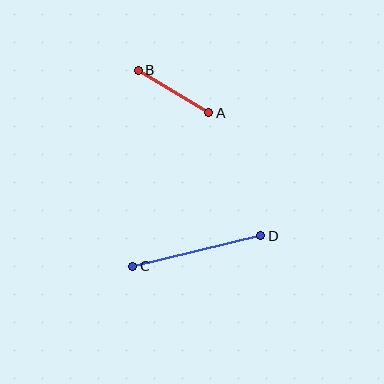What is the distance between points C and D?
The distance is approximately 132 pixels.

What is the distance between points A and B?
The distance is approximately 82 pixels.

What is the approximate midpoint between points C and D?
The midpoint is at approximately (197, 251) pixels.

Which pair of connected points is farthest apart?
Points C and D are farthest apart.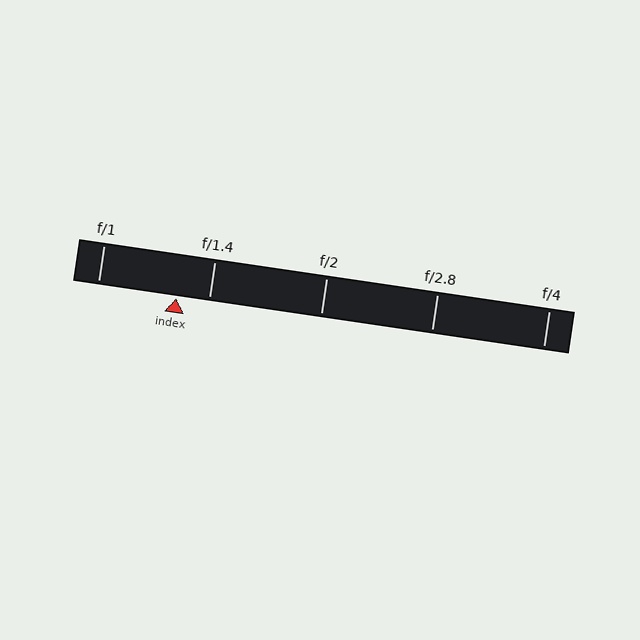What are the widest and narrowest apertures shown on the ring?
The widest aperture shown is f/1 and the narrowest is f/4.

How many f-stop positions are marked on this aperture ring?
There are 5 f-stop positions marked.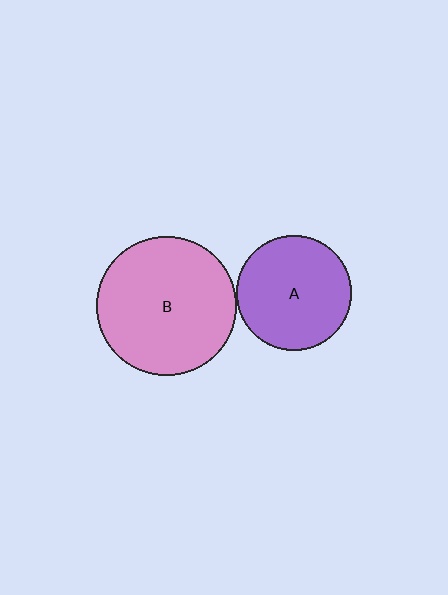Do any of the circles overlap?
No, none of the circles overlap.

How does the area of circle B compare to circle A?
Approximately 1.5 times.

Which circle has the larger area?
Circle B (pink).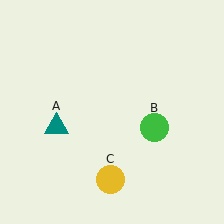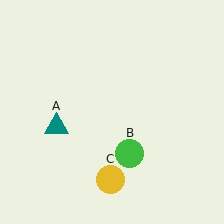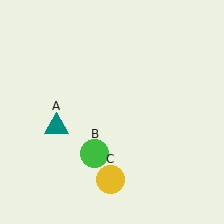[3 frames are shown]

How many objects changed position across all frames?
1 object changed position: green circle (object B).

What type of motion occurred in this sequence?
The green circle (object B) rotated clockwise around the center of the scene.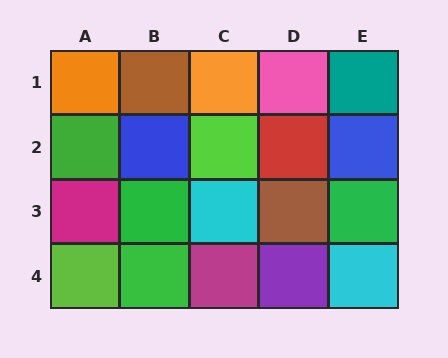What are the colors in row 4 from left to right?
Lime, green, magenta, purple, cyan.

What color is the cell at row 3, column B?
Green.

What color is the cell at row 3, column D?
Brown.